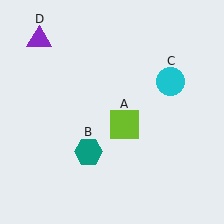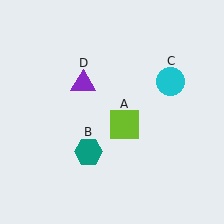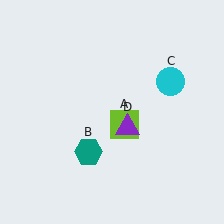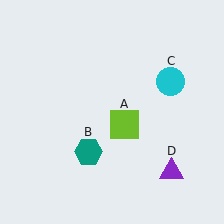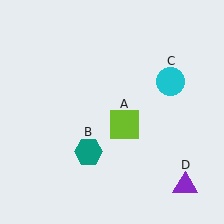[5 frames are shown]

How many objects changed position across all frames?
1 object changed position: purple triangle (object D).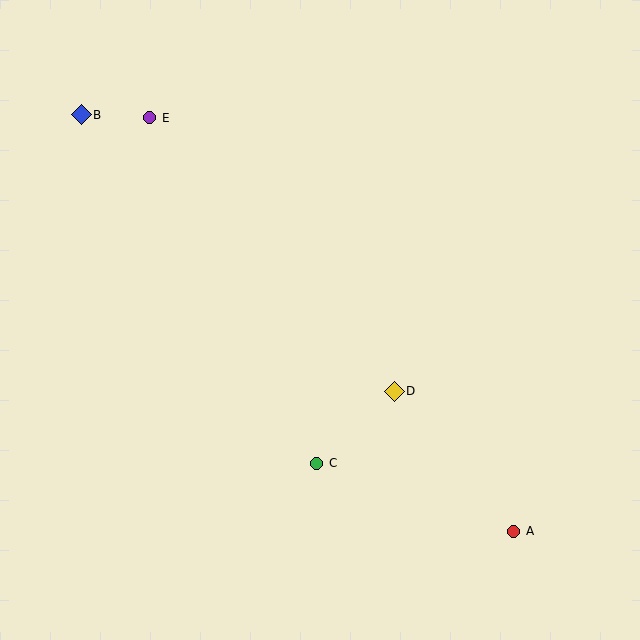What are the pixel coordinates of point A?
Point A is at (514, 531).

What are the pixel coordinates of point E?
Point E is at (150, 118).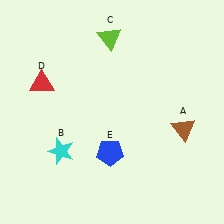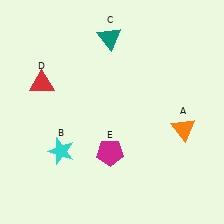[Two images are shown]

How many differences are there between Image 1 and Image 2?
There are 3 differences between the two images.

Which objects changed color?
A changed from brown to orange. C changed from lime to teal. E changed from blue to magenta.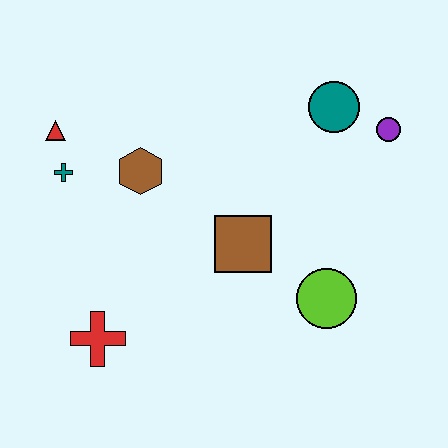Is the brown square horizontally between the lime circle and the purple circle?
No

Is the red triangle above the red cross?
Yes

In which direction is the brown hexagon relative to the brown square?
The brown hexagon is to the left of the brown square.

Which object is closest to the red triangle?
The teal cross is closest to the red triangle.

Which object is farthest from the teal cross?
The purple circle is farthest from the teal cross.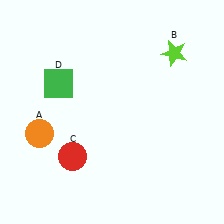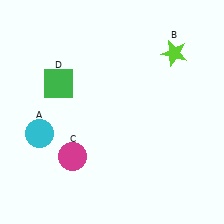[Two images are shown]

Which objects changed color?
A changed from orange to cyan. C changed from red to magenta.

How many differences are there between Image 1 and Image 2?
There are 2 differences between the two images.